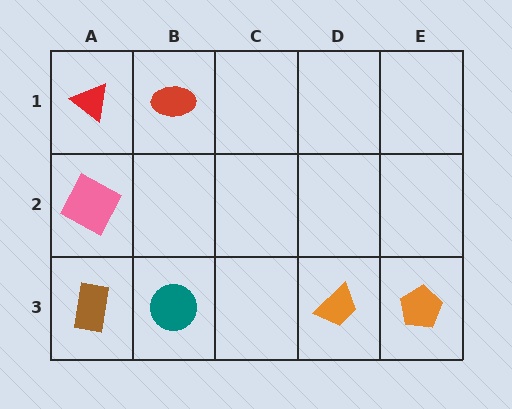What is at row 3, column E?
An orange pentagon.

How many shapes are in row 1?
2 shapes.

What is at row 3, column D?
An orange trapezoid.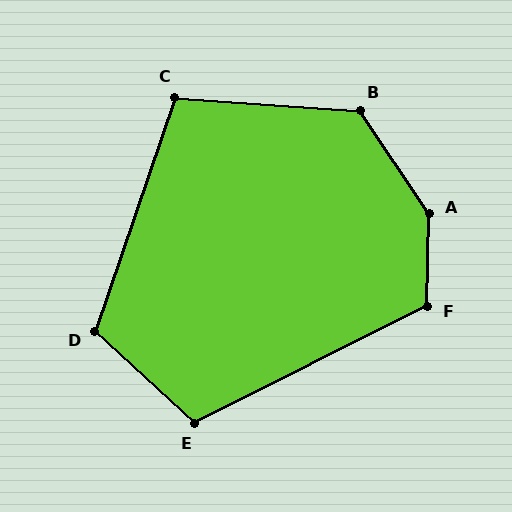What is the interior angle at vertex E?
Approximately 111 degrees (obtuse).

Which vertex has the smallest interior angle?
C, at approximately 105 degrees.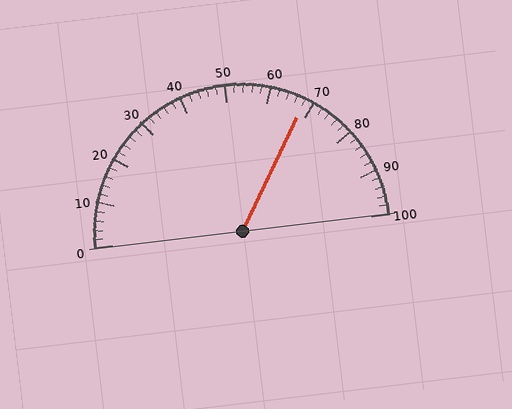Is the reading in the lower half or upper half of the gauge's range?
The reading is in the upper half of the range (0 to 100).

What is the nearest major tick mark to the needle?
The nearest major tick mark is 70.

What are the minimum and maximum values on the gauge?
The gauge ranges from 0 to 100.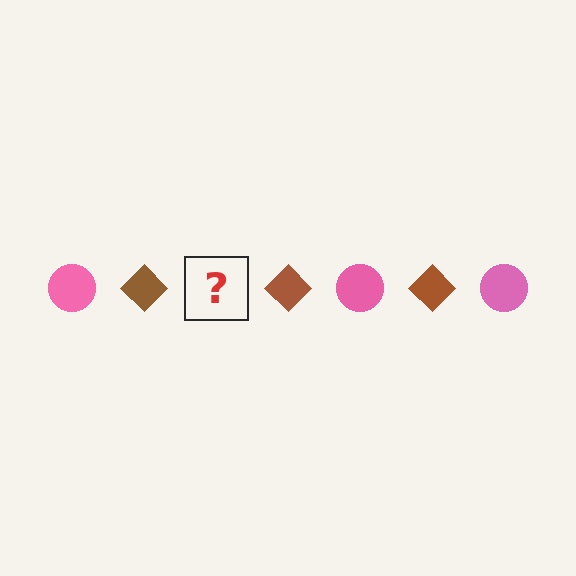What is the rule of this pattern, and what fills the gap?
The rule is that the pattern alternates between pink circle and brown diamond. The gap should be filled with a pink circle.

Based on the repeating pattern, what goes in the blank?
The blank should be a pink circle.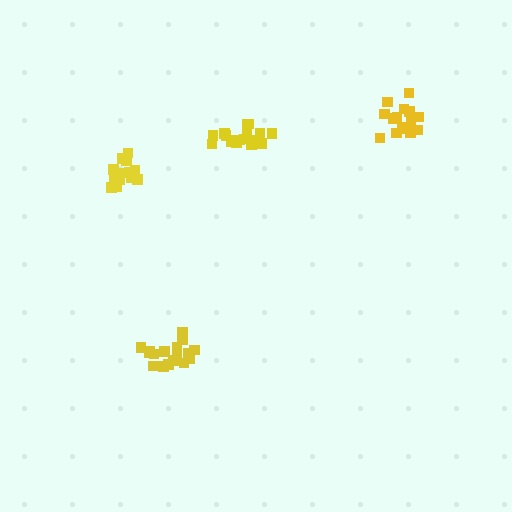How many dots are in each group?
Group 1: 13 dots, Group 2: 18 dots, Group 3: 17 dots, Group 4: 15 dots (63 total).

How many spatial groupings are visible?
There are 4 spatial groupings.